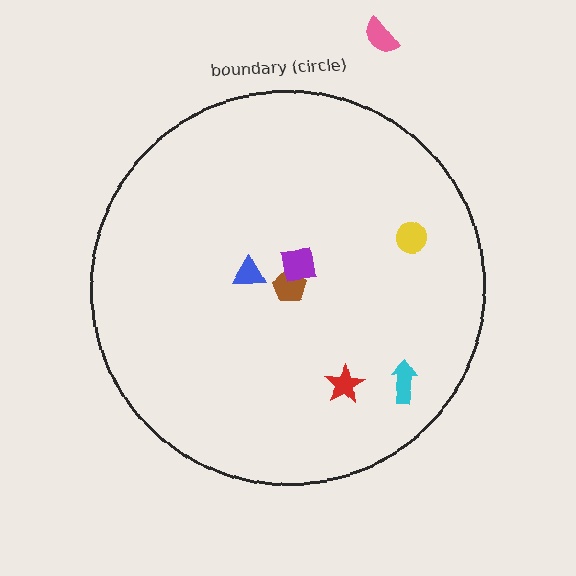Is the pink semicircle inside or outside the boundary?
Outside.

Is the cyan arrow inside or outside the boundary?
Inside.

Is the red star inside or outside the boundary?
Inside.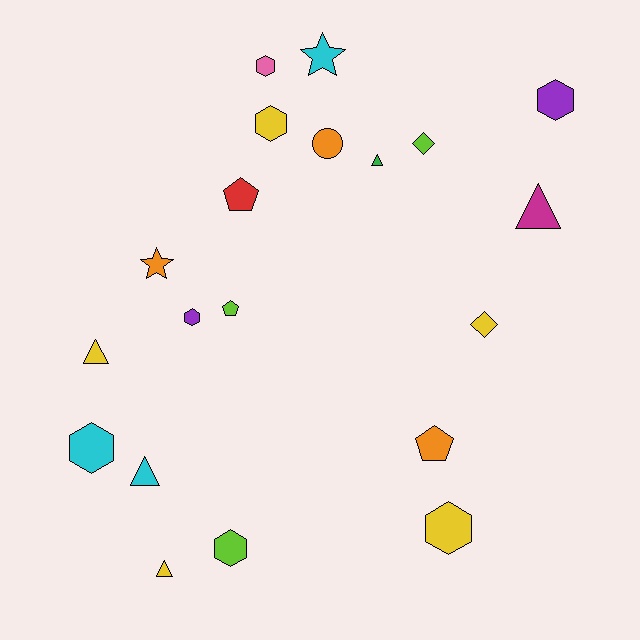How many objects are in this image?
There are 20 objects.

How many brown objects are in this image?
There are no brown objects.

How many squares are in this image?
There are no squares.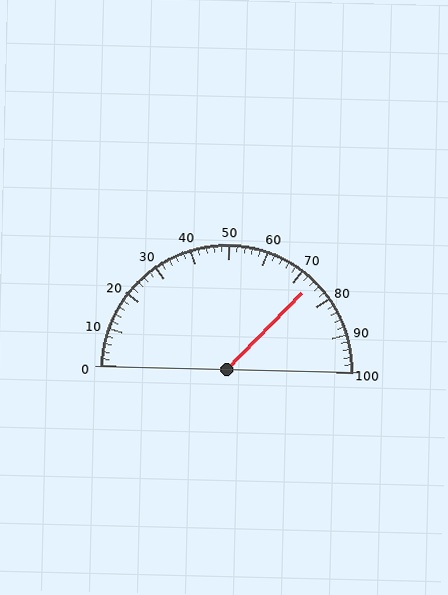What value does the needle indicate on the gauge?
The needle indicates approximately 74.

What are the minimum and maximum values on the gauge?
The gauge ranges from 0 to 100.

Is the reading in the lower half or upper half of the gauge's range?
The reading is in the upper half of the range (0 to 100).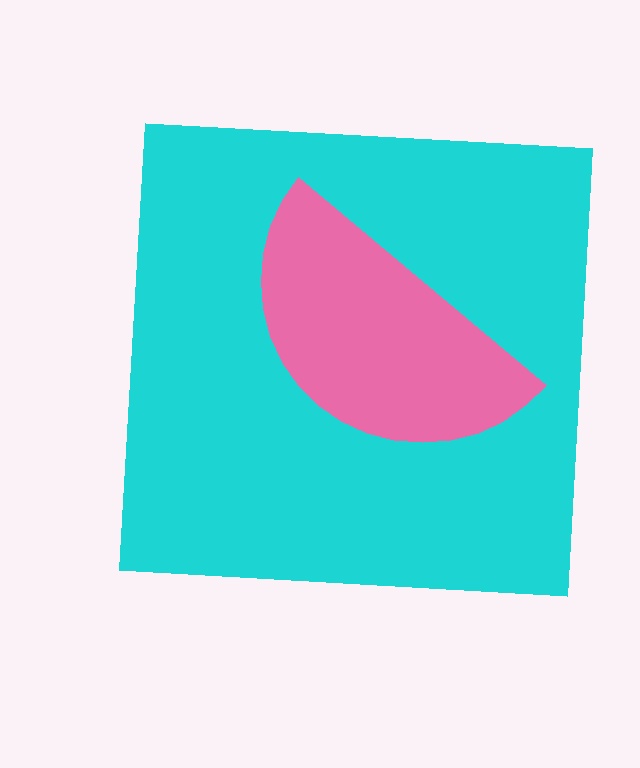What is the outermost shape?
The cyan square.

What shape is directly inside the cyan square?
The pink semicircle.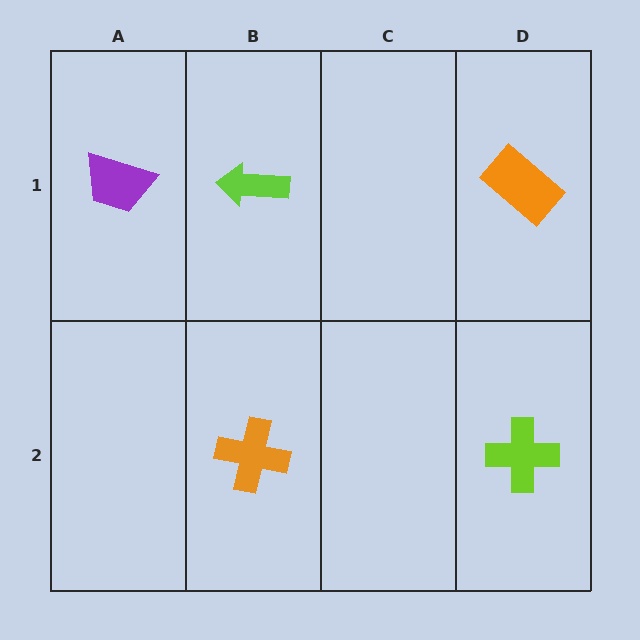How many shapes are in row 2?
2 shapes.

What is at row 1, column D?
An orange rectangle.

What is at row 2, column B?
An orange cross.